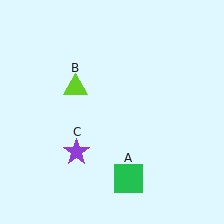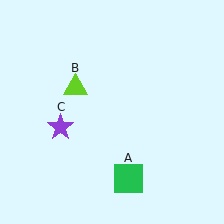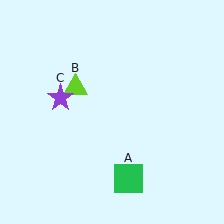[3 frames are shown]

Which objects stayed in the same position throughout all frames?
Green square (object A) and lime triangle (object B) remained stationary.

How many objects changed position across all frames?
1 object changed position: purple star (object C).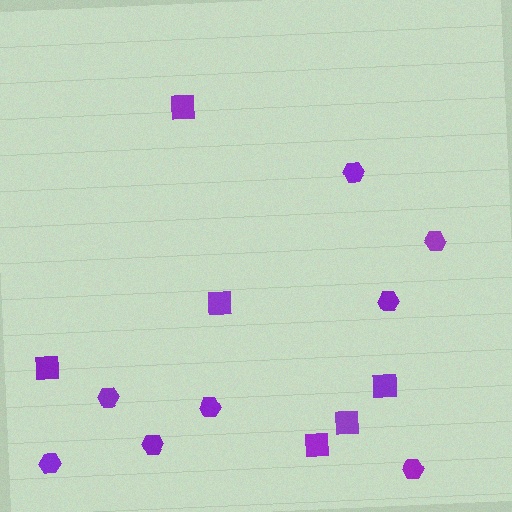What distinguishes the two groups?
There are 2 groups: one group of squares (6) and one group of hexagons (8).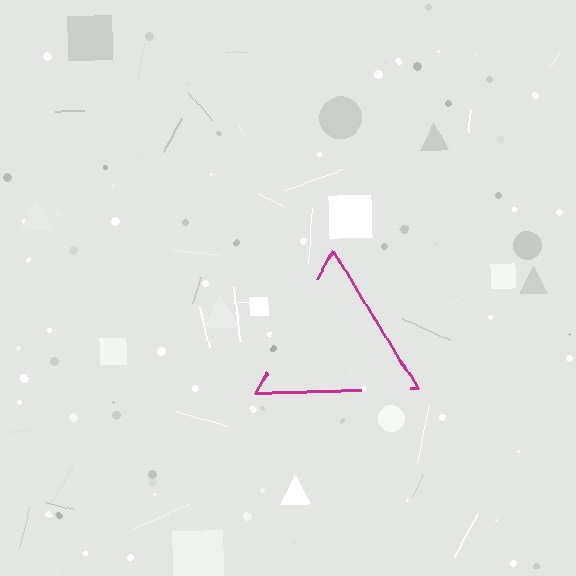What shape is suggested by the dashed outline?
The dashed outline suggests a triangle.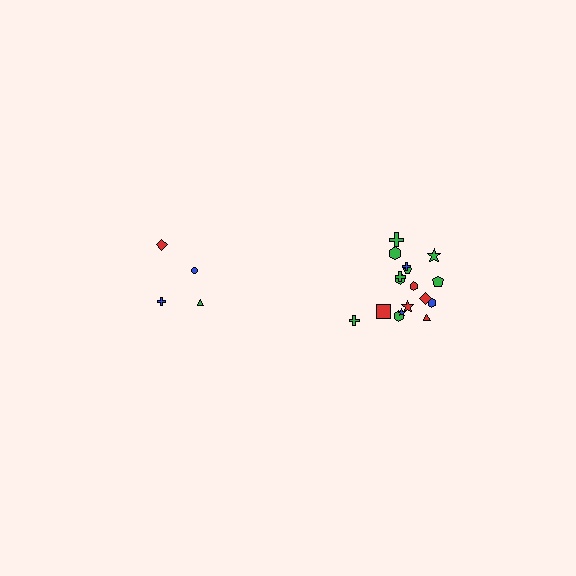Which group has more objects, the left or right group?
The right group.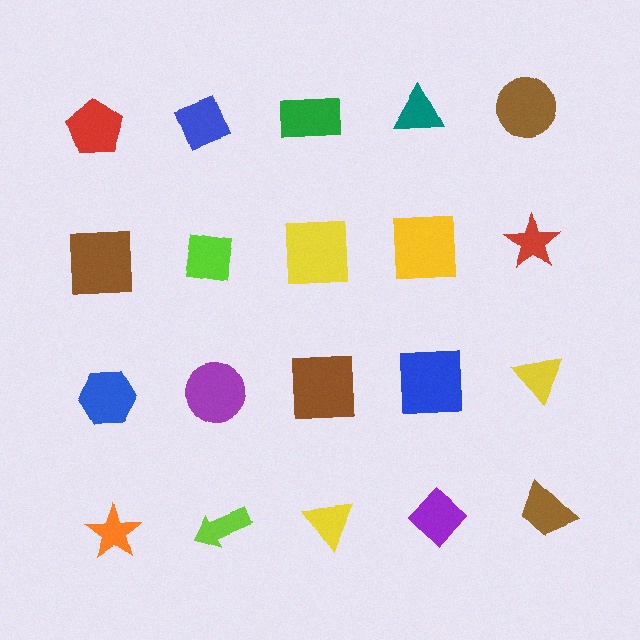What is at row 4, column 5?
A brown trapezoid.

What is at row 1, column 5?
A brown circle.